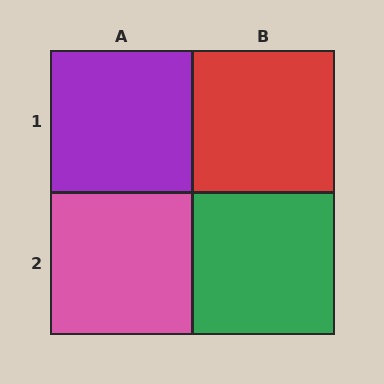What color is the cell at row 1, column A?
Purple.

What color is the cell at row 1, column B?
Red.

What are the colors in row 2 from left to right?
Pink, green.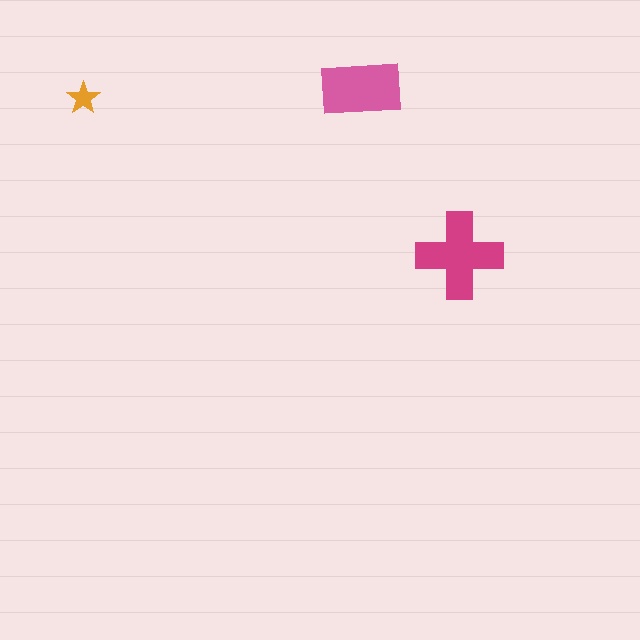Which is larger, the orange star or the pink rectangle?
The pink rectangle.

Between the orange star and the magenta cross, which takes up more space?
The magenta cross.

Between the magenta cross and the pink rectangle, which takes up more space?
The magenta cross.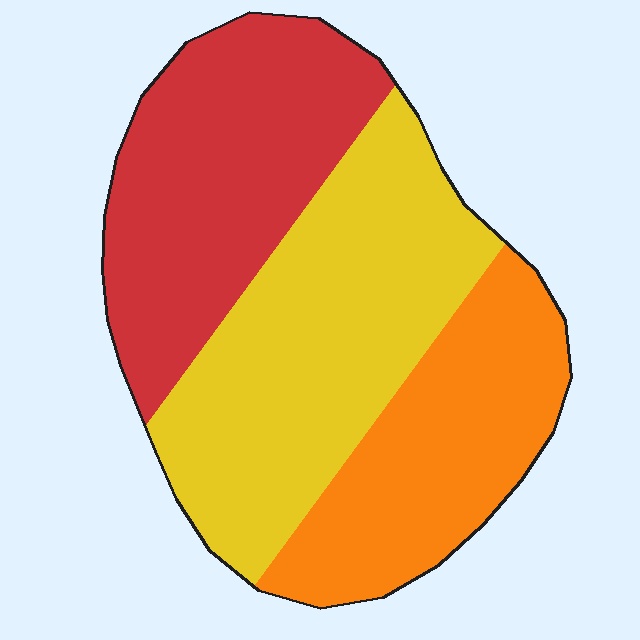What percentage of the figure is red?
Red takes up about one third (1/3) of the figure.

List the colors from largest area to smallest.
From largest to smallest: yellow, red, orange.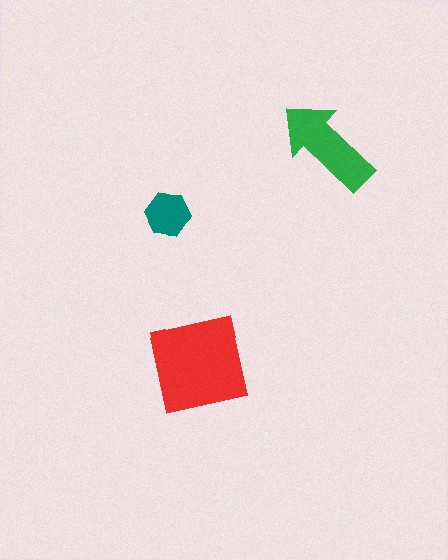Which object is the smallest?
The teal hexagon.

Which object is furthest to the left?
The teal hexagon is leftmost.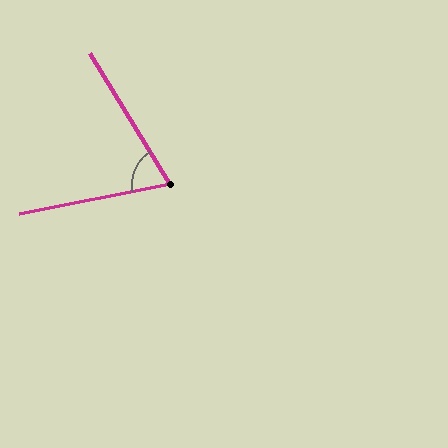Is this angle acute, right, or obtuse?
It is acute.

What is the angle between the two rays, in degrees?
Approximately 70 degrees.